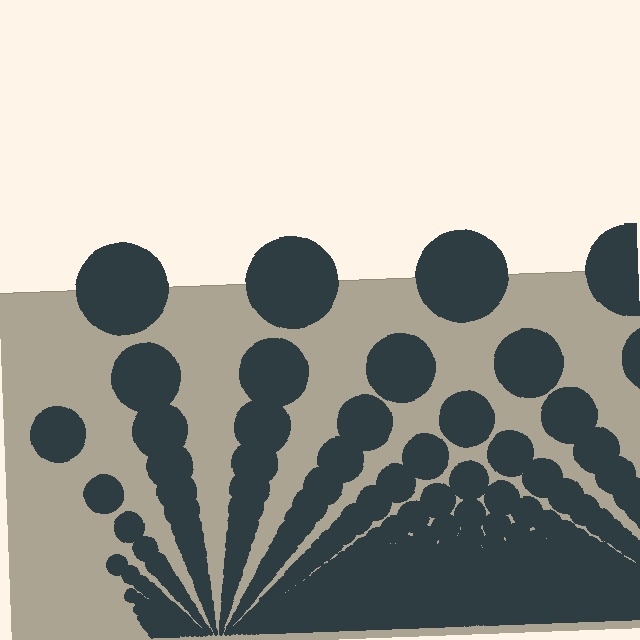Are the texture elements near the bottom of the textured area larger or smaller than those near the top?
Smaller. The gradient is inverted — elements near the bottom are smaller and denser.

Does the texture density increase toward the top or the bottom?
Density increases toward the bottom.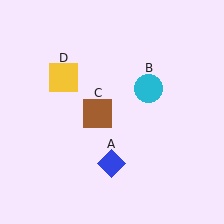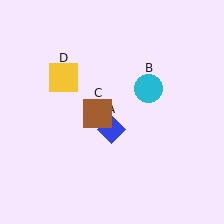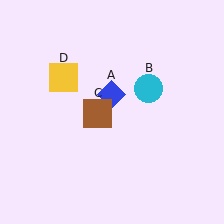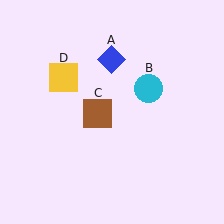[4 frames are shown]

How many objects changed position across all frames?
1 object changed position: blue diamond (object A).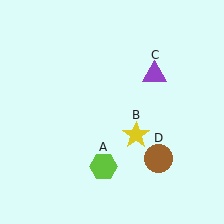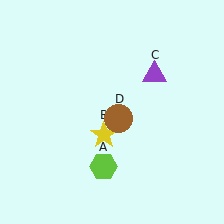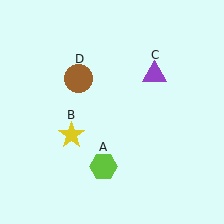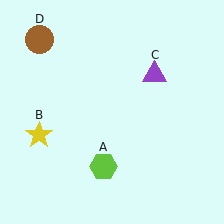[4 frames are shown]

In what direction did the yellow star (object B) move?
The yellow star (object B) moved left.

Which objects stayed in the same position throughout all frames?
Lime hexagon (object A) and purple triangle (object C) remained stationary.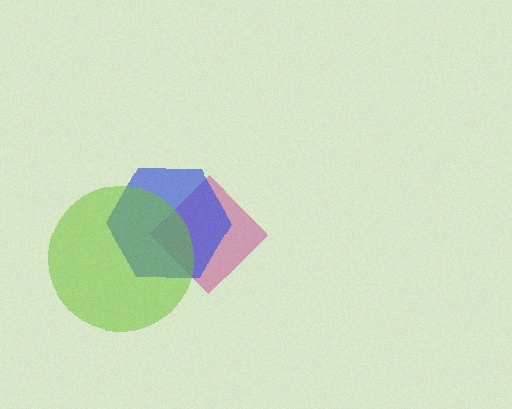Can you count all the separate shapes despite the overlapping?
Yes, there are 3 separate shapes.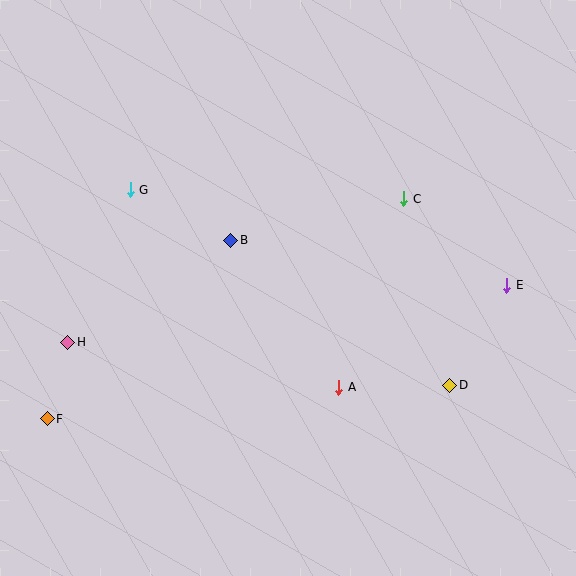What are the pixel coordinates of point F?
Point F is at (47, 419).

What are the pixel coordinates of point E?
Point E is at (507, 285).